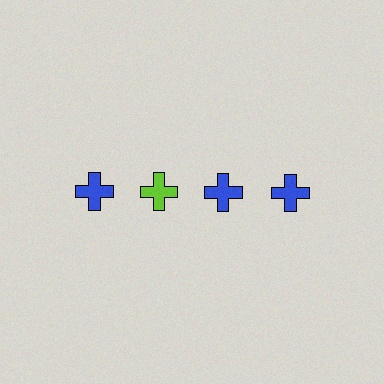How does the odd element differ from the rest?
It has a different color: lime instead of blue.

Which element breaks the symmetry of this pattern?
The lime cross in the top row, second from left column breaks the symmetry. All other shapes are blue crosses.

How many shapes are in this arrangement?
There are 4 shapes arranged in a grid pattern.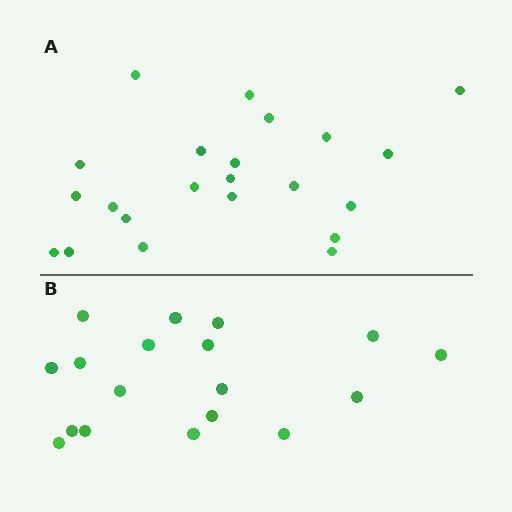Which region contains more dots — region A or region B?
Region A (the top region) has more dots.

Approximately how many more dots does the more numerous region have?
Region A has about 4 more dots than region B.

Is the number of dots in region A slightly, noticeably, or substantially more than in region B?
Region A has only slightly more — the two regions are fairly close. The ratio is roughly 1.2 to 1.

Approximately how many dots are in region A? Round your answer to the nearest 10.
About 20 dots. (The exact count is 22, which rounds to 20.)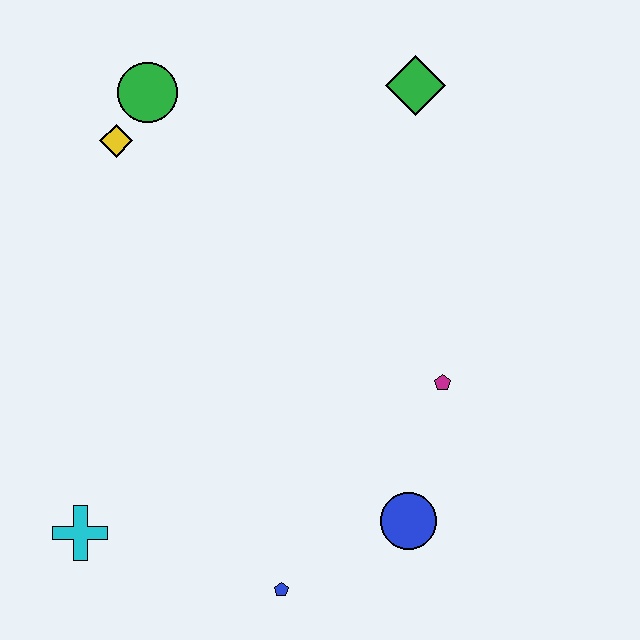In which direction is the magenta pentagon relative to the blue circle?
The magenta pentagon is above the blue circle.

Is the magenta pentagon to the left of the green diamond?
No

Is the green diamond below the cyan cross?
No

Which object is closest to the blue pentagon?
The blue circle is closest to the blue pentagon.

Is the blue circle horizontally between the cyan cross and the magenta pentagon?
Yes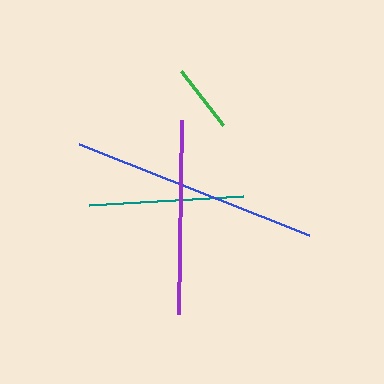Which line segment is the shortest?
The green line is the shortest at approximately 68 pixels.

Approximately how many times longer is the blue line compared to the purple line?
The blue line is approximately 1.3 times the length of the purple line.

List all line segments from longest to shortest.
From longest to shortest: blue, purple, teal, green.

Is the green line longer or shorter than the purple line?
The purple line is longer than the green line.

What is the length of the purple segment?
The purple segment is approximately 194 pixels long.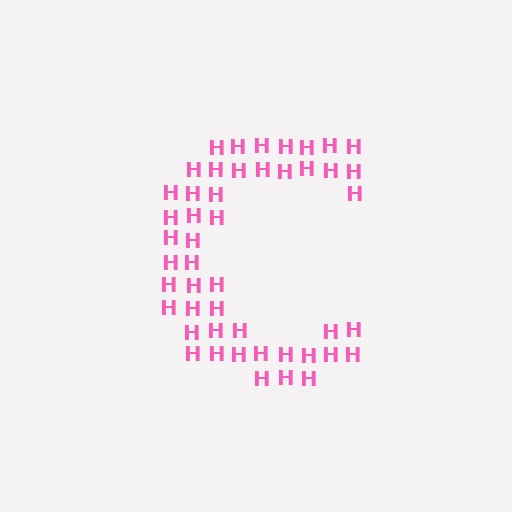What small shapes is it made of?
It is made of small letter H's.